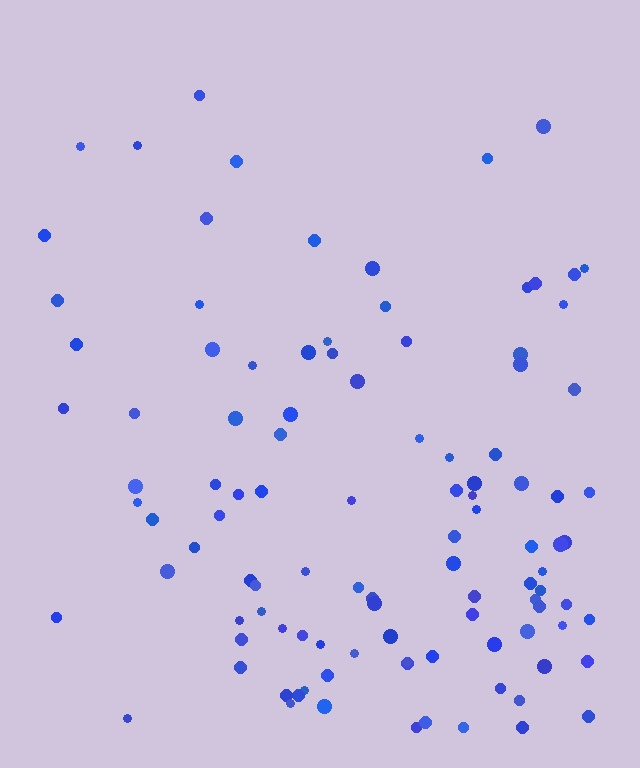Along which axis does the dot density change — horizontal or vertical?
Vertical.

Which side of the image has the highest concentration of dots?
The bottom.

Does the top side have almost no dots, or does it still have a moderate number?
Still a moderate number, just noticeably fewer than the bottom.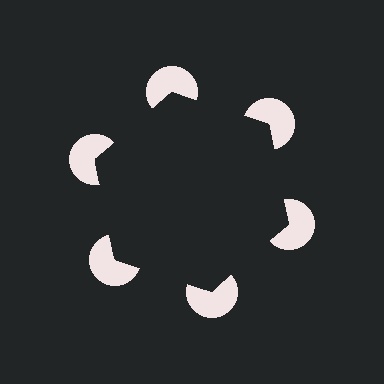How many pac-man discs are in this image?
There are 6 — one at each vertex of the illusory hexagon.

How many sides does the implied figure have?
6 sides.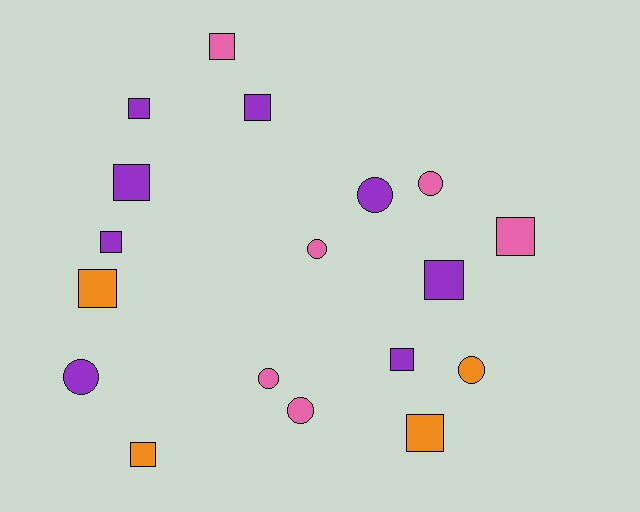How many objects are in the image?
There are 18 objects.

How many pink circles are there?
There are 4 pink circles.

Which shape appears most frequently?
Square, with 11 objects.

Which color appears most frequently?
Purple, with 8 objects.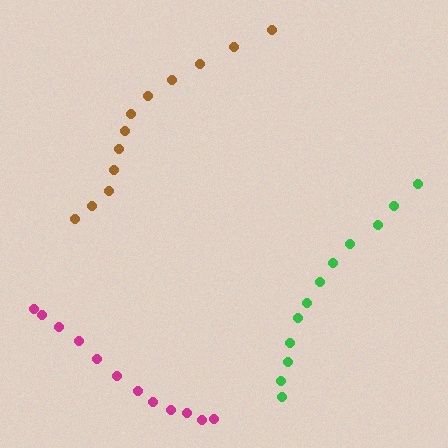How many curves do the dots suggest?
There are 3 distinct paths.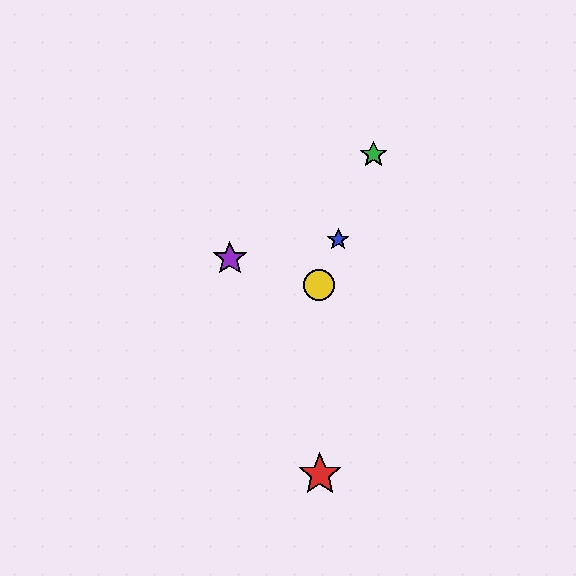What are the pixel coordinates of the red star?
The red star is at (320, 475).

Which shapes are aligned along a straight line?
The blue star, the green star, the yellow circle are aligned along a straight line.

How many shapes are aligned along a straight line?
3 shapes (the blue star, the green star, the yellow circle) are aligned along a straight line.